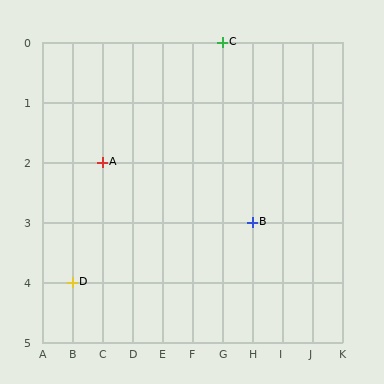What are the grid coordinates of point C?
Point C is at grid coordinates (G, 0).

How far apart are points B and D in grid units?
Points B and D are 6 columns and 1 row apart (about 6.1 grid units diagonally).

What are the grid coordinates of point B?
Point B is at grid coordinates (H, 3).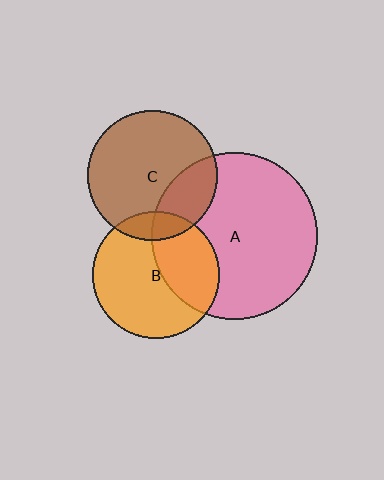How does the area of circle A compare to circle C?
Approximately 1.6 times.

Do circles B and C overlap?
Yes.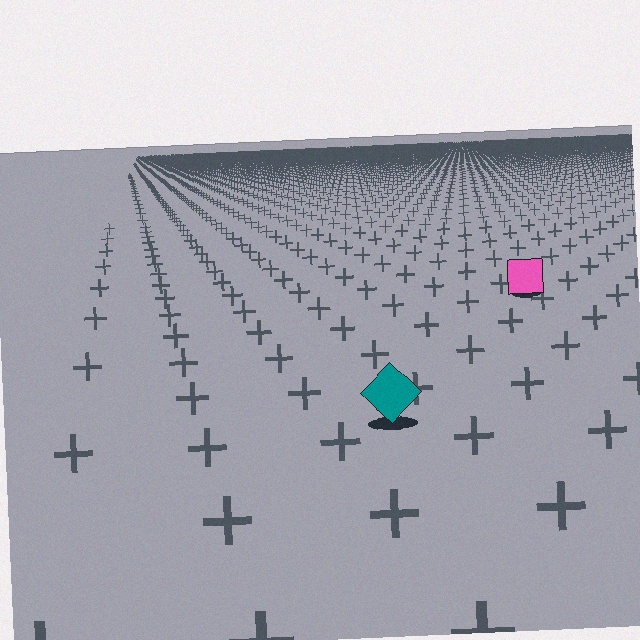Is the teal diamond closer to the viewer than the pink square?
Yes. The teal diamond is closer — you can tell from the texture gradient: the ground texture is coarser near it.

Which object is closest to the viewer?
The teal diamond is closest. The texture marks near it are larger and more spread out.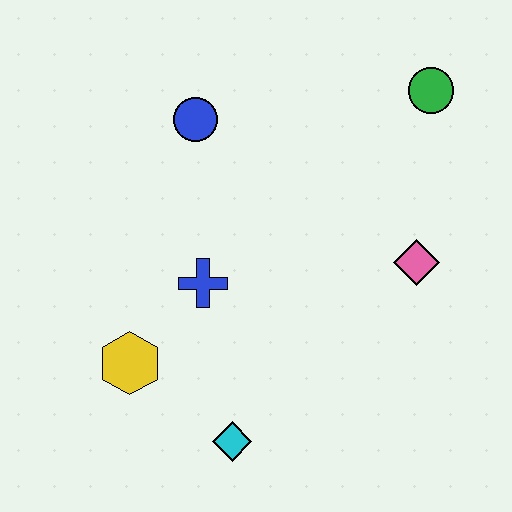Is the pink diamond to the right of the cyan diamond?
Yes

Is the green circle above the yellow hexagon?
Yes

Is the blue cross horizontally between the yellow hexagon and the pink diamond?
Yes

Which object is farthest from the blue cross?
The green circle is farthest from the blue cross.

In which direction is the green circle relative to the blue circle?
The green circle is to the right of the blue circle.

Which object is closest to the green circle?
The pink diamond is closest to the green circle.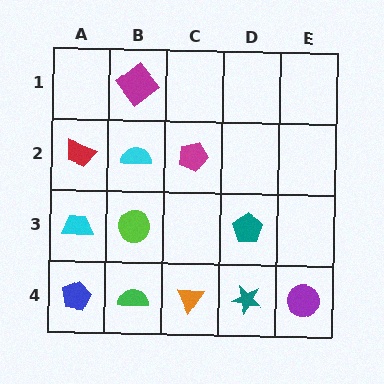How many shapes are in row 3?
3 shapes.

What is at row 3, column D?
A teal pentagon.